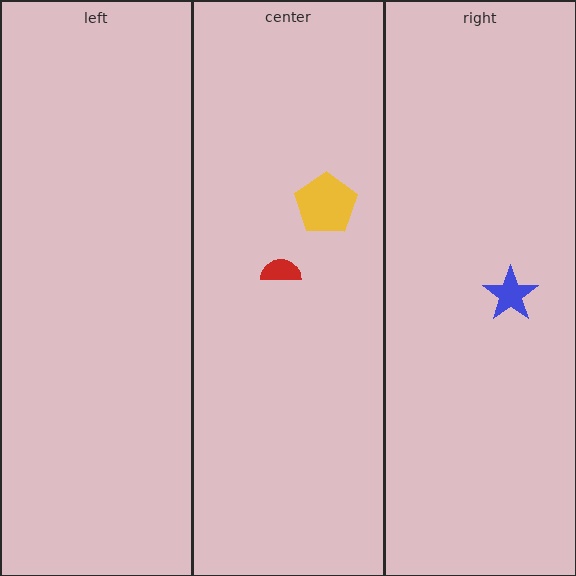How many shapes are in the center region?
2.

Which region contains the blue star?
The right region.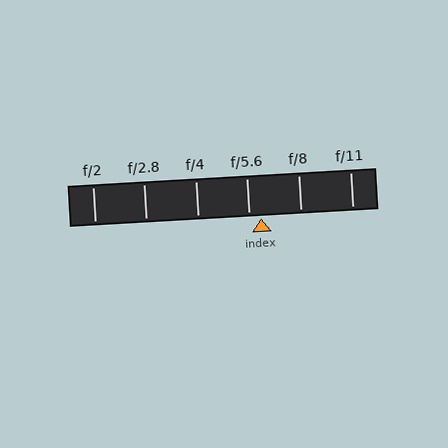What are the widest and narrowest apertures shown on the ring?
The widest aperture shown is f/2 and the narrowest is f/11.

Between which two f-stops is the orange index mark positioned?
The index mark is between f/5.6 and f/8.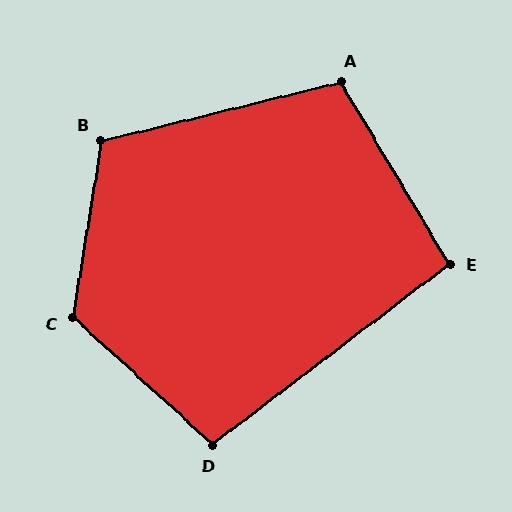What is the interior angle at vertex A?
Approximately 107 degrees (obtuse).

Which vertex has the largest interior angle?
C, at approximately 123 degrees.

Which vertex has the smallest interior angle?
E, at approximately 97 degrees.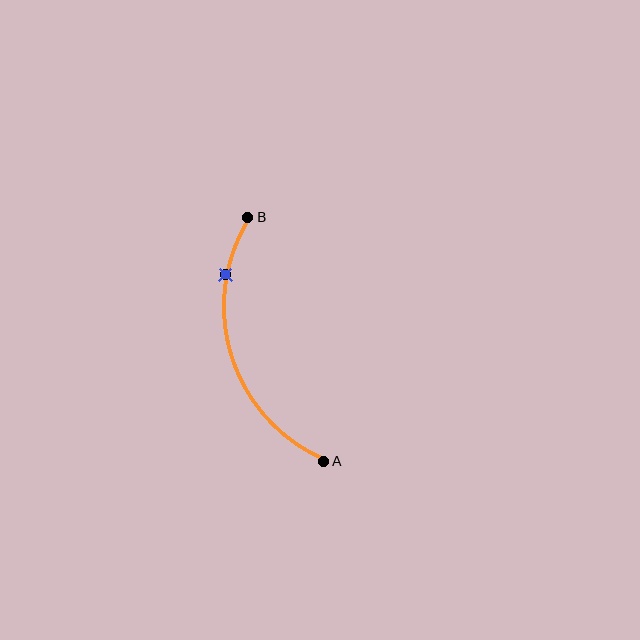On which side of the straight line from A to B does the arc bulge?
The arc bulges to the left of the straight line connecting A and B.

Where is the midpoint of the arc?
The arc midpoint is the point on the curve farthest from the straight line joining A and B. It sits to the left of that line.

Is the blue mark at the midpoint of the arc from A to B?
No. The blue mark lies on the arc but is closer to endpoint B. The arc midpoint would be at the point on the curve equidistant along the arc from both A and B.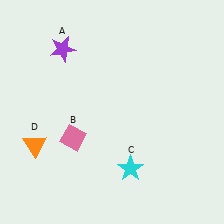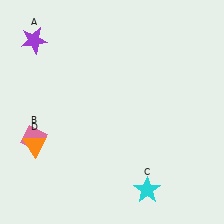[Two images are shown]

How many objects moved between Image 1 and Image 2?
3 objects moved between the two images.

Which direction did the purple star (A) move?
The purple star (A) moved left.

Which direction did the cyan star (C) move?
The cyan star (C) moved down.